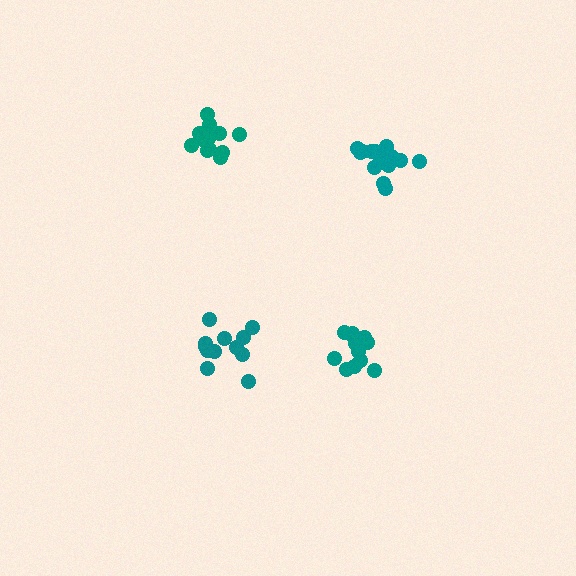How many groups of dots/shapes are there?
There are 4 groups.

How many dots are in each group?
Group 1: 16 dots, Group 2: 14 dots, Group 3: 12 dots, Group 4: 12 dots (54 total).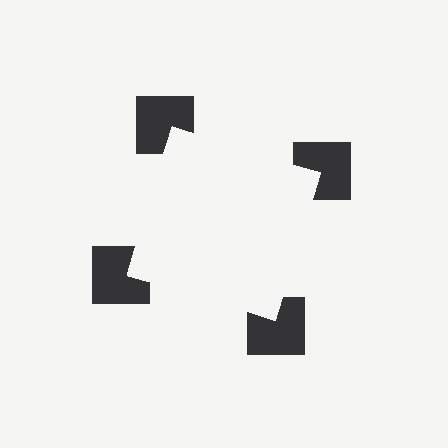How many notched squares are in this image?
There are 4 — one at each vertex of the illusory square.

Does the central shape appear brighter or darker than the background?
It typically appears slightly brighter than the background, even though no actual brightness change is drawn.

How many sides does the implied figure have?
4 sides.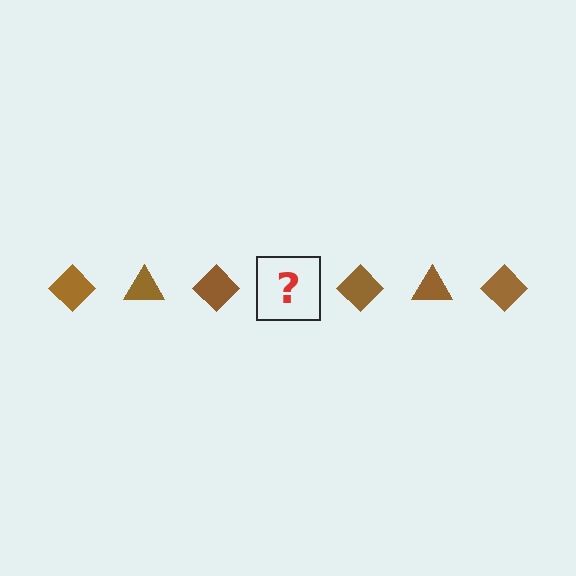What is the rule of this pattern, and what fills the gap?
The rule is that the pattern cycles through diamond, triangle shapes in brown. The gap should be filled with a brown triangle.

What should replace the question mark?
The question mark should be replaced with a brown triangle.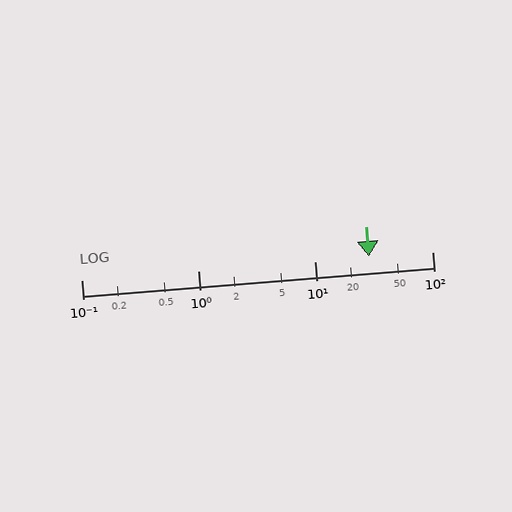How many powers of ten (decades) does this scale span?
The scale spans 3 decades, from 0.1 to 100.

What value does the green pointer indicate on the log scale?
The pointer indicates approximately 29.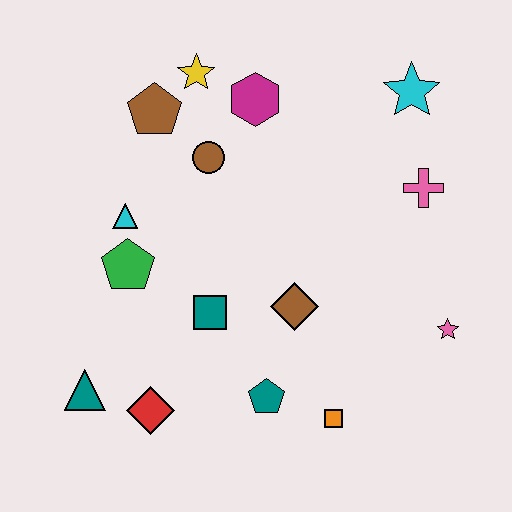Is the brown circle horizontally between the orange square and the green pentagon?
Yes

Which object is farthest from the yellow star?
The orange square is farthest from the yellow star.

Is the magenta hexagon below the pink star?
No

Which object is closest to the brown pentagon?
The yellow star is closest to the brown pentagon.